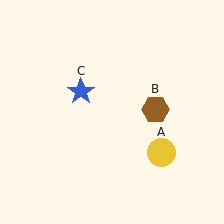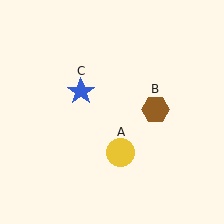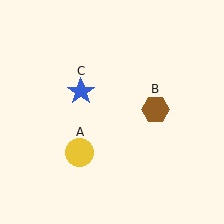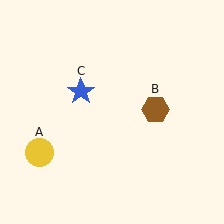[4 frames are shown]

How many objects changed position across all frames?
1 object changed position: yellow circle (object A).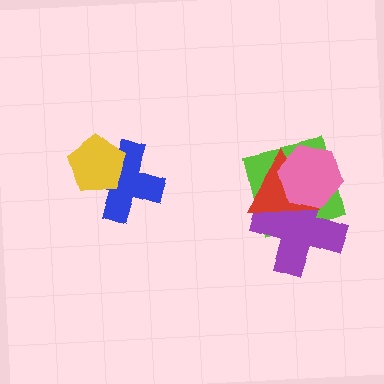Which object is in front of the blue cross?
The yellow pentagon is in front of the blue cross.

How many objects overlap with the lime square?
3 objects overlap with the lime square.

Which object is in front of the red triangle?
The pink hexagon is in front of the red triangle.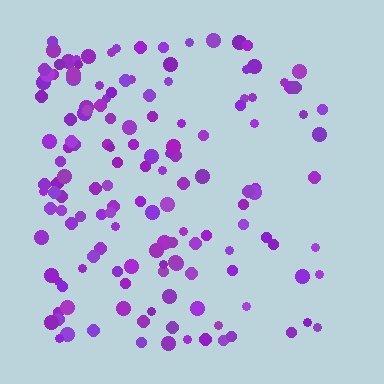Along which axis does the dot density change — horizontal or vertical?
Horizontal.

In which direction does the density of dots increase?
From right to left, with the left side densest.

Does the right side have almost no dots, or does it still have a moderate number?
Still a moderate number, just noticeably fewer than the left.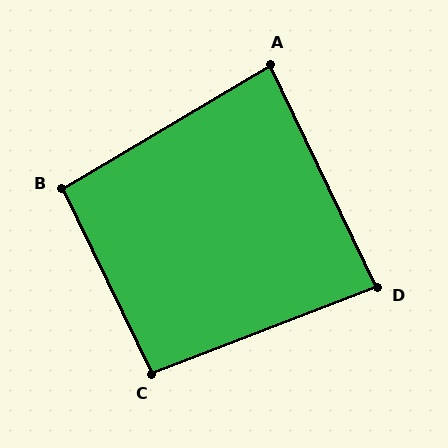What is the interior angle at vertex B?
Approximately 95 degrees (approximately right).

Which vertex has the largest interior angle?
C, at approximately 95 degrees.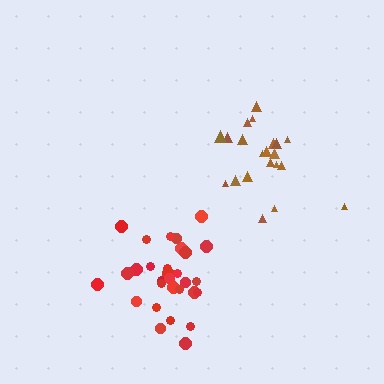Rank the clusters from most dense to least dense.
red, brown.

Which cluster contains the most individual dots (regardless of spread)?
Red (30).